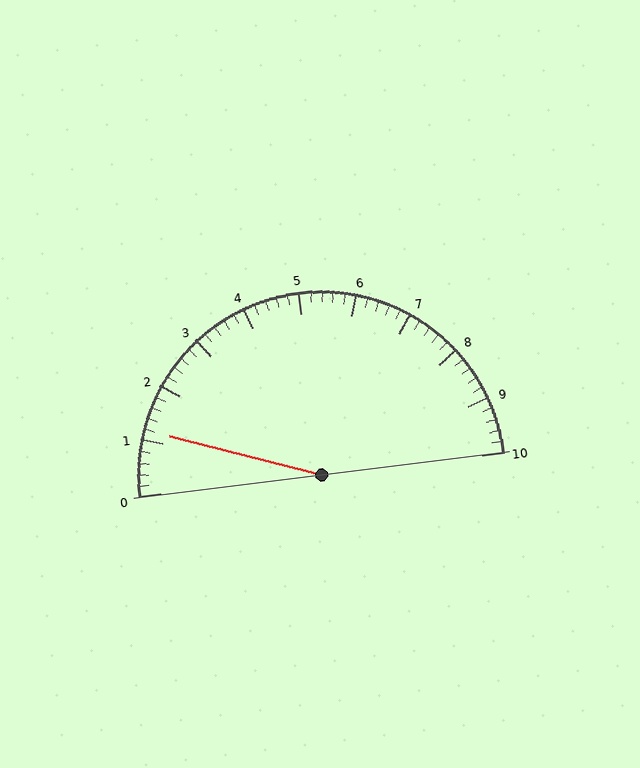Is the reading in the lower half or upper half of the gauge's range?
The reading is in the lower half of the range (0 to 10).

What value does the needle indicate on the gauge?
The needle indicates approximately 1.2.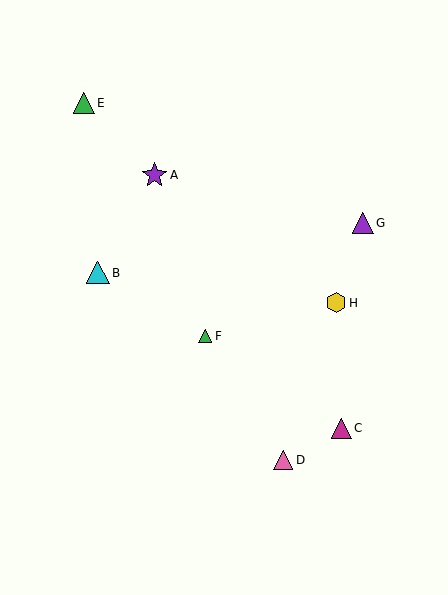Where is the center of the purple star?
The center of the purple star is at (155, 175).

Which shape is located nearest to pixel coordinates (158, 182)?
The purple star (labeled A) at (155, 175) is nearest to that location.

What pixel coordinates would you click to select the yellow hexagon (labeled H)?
Click at (336, 303) to select the yellow hexagon H.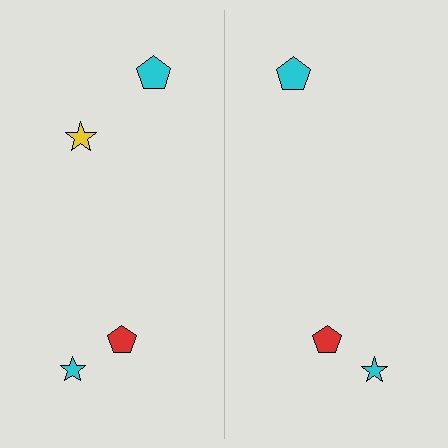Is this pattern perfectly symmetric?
No, the pattern is not perfectly symmetric. A yellow star is missing from the right side.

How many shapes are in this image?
There are 7 shapes in this image.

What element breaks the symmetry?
A yellow star is missing from the right side.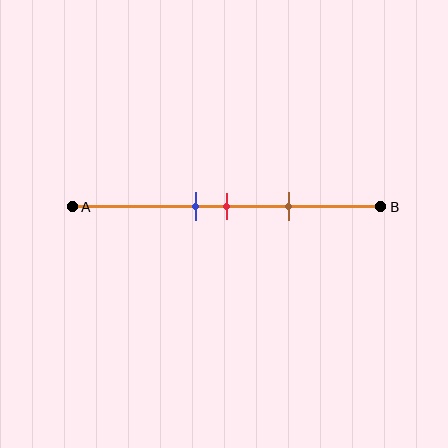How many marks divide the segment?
There are 3 marks dividing the segment.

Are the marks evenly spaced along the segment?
Yes, the marks are approximately evenly spaced.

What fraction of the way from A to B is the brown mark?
The brown mark is approximately 70% (0.7) of the way from A to B.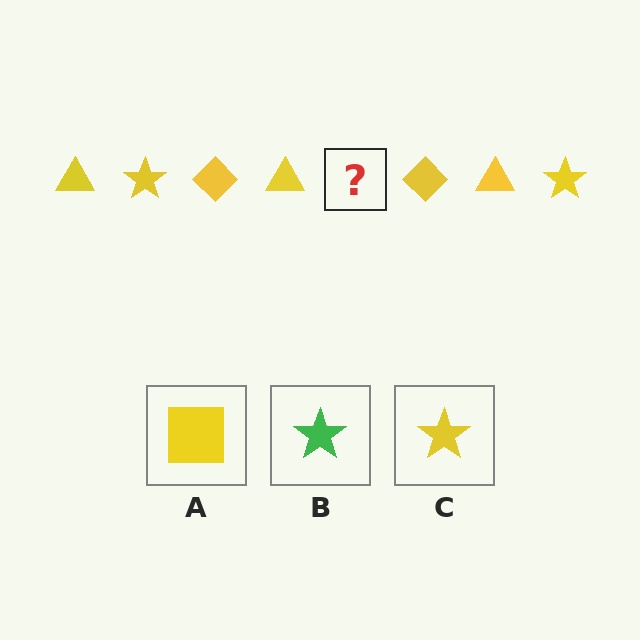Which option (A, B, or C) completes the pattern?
C.